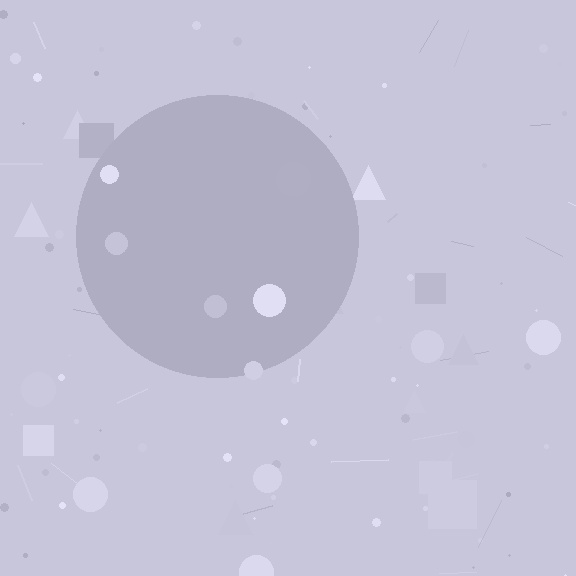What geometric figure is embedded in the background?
A circle is embedded in the background.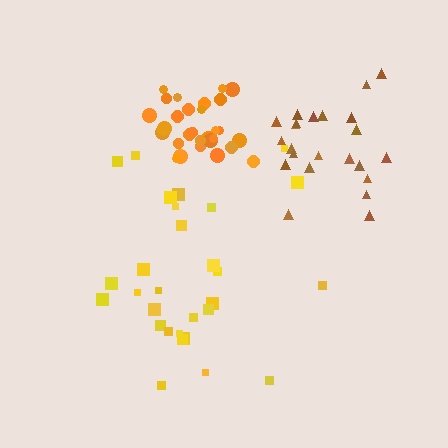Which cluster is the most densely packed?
Orange.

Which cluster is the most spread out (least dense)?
Yellow.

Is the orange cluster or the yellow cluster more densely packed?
Orange.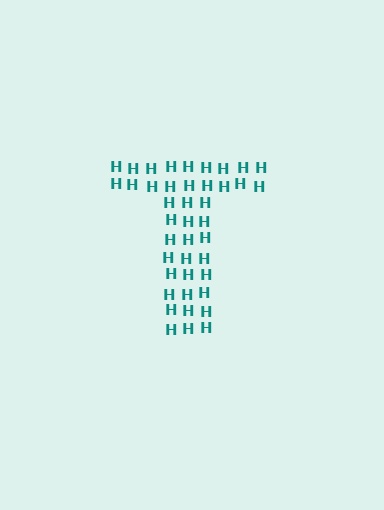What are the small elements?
The small elements are letter H's.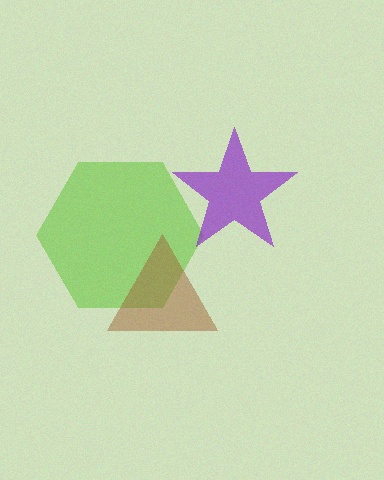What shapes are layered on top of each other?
The layered shapes are: a lime hexagon, a purple star, a brown triangle.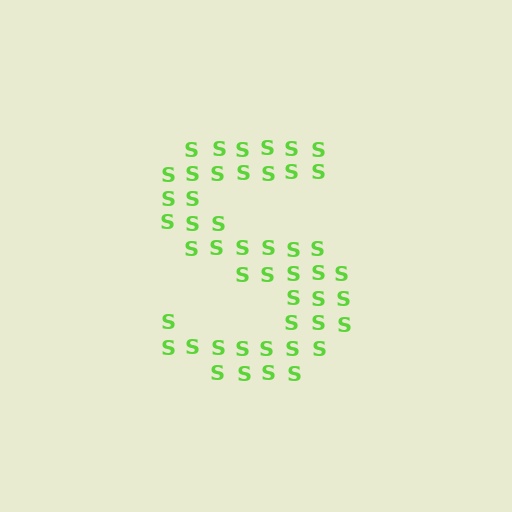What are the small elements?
The small elements are letter S's.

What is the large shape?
The large shape is the letter S.